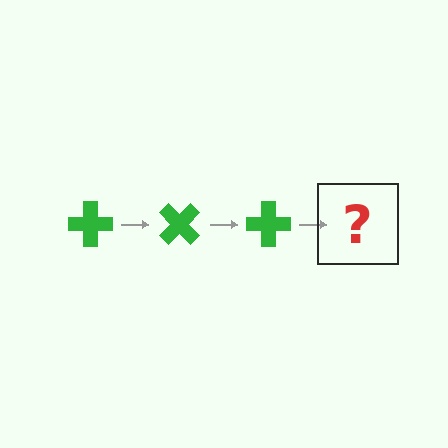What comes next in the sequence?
The next element should be a green cross rotated 135 degrees.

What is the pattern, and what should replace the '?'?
The pattern is that the cross rotates 45 degrees each step. The '?' should be a green cross rotated 135 degrees.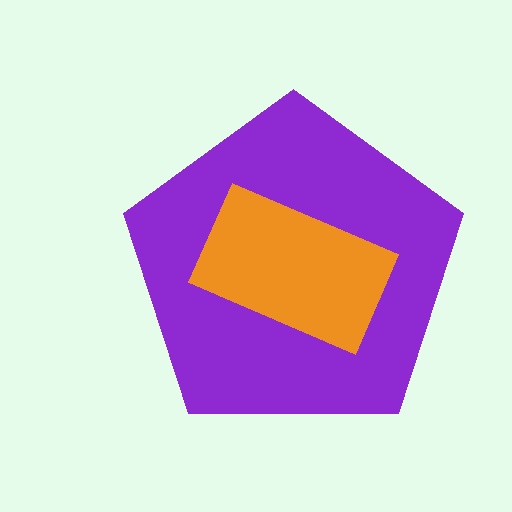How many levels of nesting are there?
2.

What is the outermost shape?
The purple pentagon.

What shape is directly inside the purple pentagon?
The orange rectangle.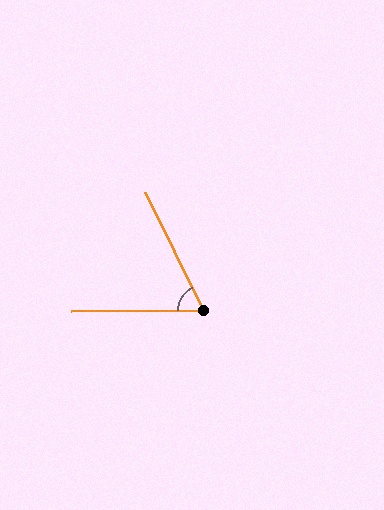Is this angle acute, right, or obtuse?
It is acute.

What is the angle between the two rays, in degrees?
Approximately 64 degrees.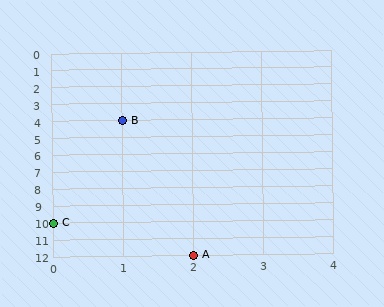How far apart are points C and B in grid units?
Points C and B are 1 column and 6 rows apart (about 6.1 grid units diagonally).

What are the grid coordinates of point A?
Point A is at grid coordinates (2, 12).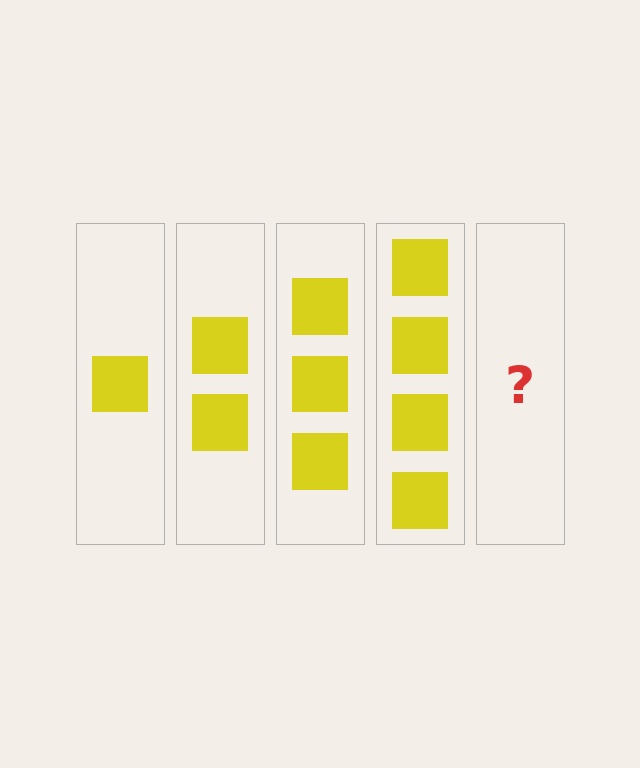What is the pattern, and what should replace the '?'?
The pattern is that each step adds one more square. The '?' should be 5 squares.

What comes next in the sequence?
The next element should be 5 squares.